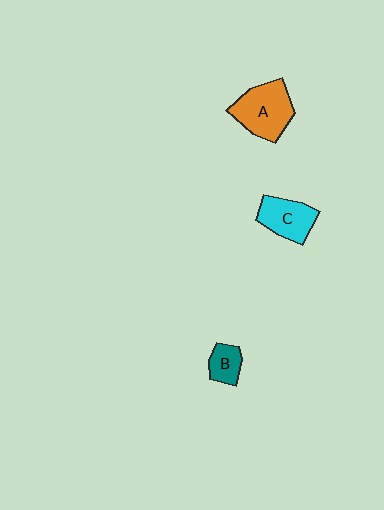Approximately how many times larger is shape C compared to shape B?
Approximately 1.7 times.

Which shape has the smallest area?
Shape B (teal).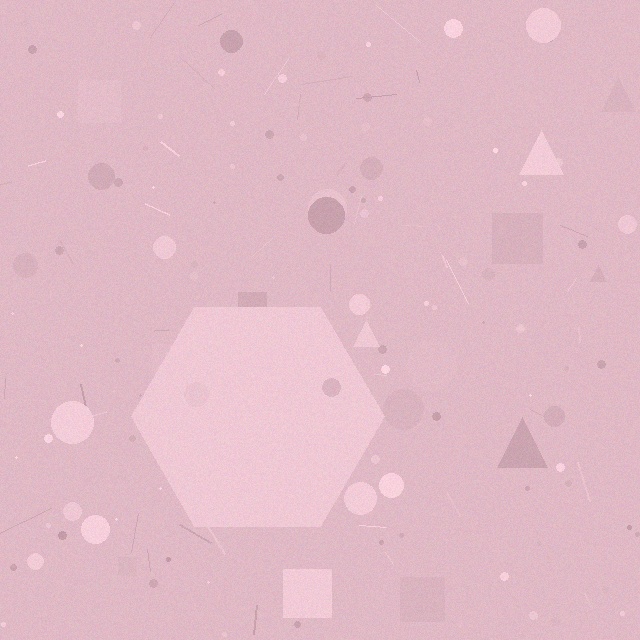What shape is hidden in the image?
A hexagon is hidden in the image.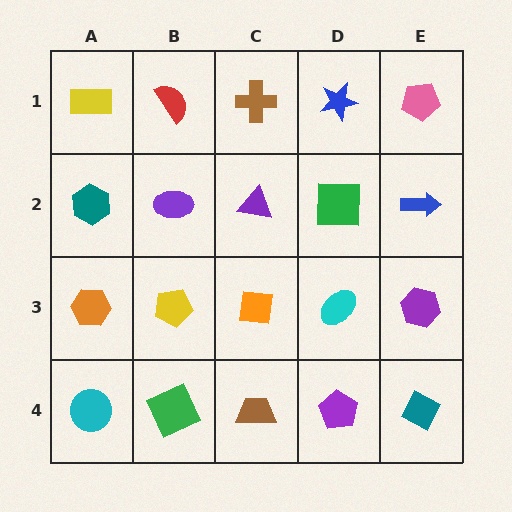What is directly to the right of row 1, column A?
A red semicircle.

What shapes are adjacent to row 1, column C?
A purple triangle (row 2, column C), a red semicircle (row 1, column B), a blue star (row 1, column D).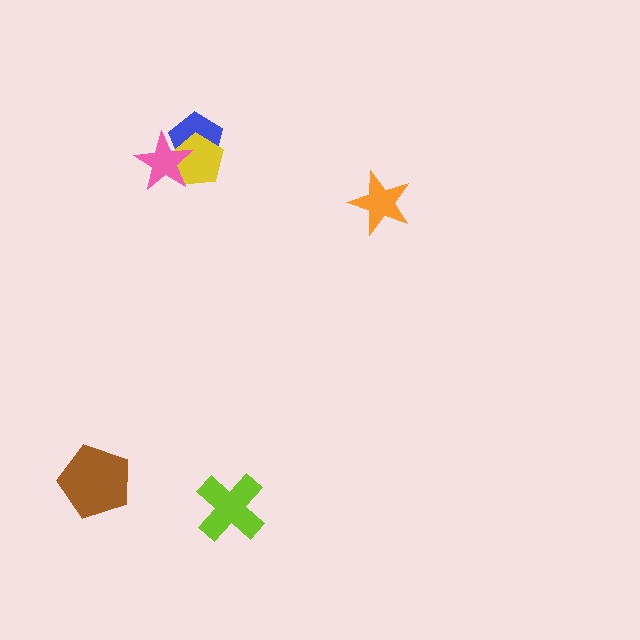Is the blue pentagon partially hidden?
Yes, it is partially covered by another shape.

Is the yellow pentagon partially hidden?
Yes, it is partially covered by another shape.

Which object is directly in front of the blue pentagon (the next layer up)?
The yellow pentagon is directly in front of the blue pentagon.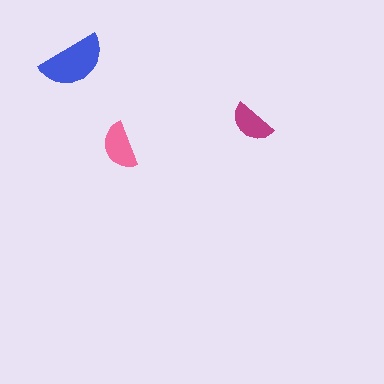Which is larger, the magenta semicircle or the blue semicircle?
The blue one.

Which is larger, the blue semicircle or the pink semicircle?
The blue one.